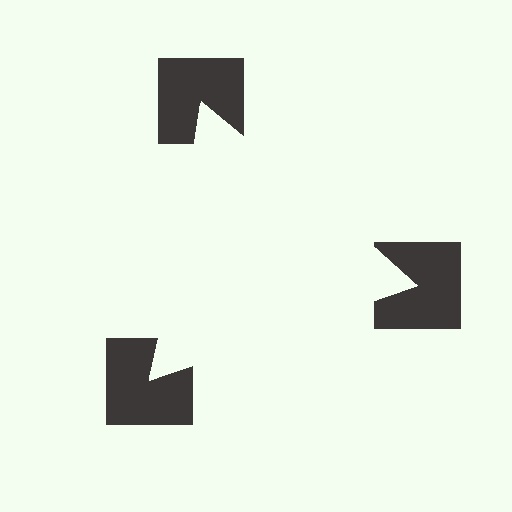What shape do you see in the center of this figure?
An illusory triangle — its edges are inferred from the aligned wedge cuts in the notched squares, not physically drawn.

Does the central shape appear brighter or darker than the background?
It typically appears slightly brighter than the background, even though no actual brightness change is drawn.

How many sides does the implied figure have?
3 sides.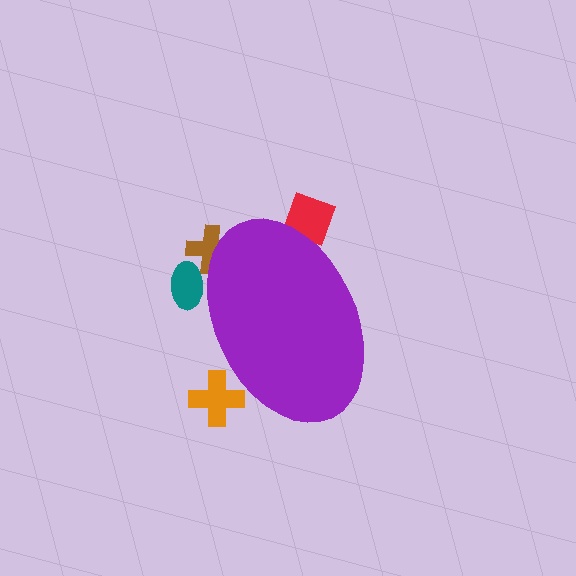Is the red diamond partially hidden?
Yes, the red diamond is partially hidden behind the purple ellipse.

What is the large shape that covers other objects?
A purple ellipse.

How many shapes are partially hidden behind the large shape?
4 shapes are partially hidden.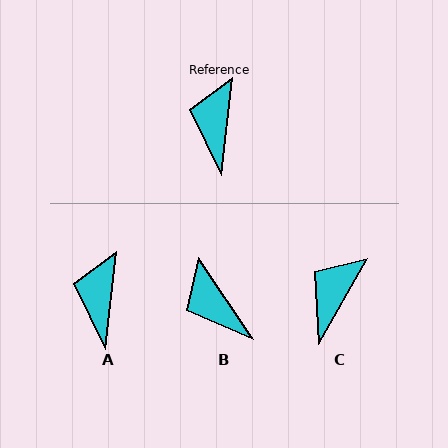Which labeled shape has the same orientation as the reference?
A.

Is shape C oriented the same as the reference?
No, it is off by about 23 degrees.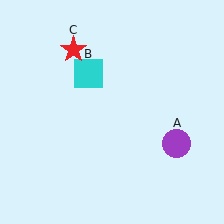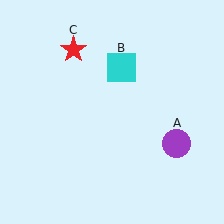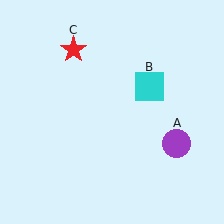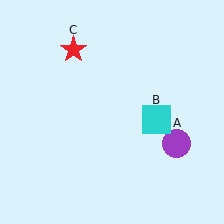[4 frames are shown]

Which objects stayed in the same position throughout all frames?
Purple circle (object A) and red star (object C) remained stationary.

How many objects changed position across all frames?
1 object changed position: cyan square (object B).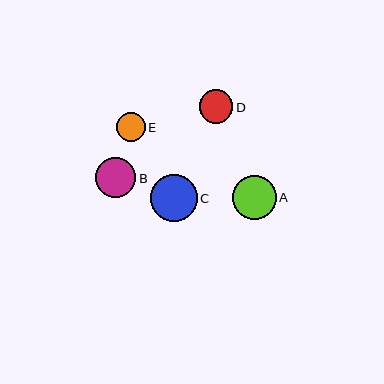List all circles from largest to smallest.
From largest to smallest: C, A, B, D, E.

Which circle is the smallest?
Circle E is the smallest with a size of approximately 28 pixels.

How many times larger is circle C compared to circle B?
Circle C is approximately 1.2 times the size of circle B.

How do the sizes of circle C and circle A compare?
Circle C and circle A are approximately the same size.